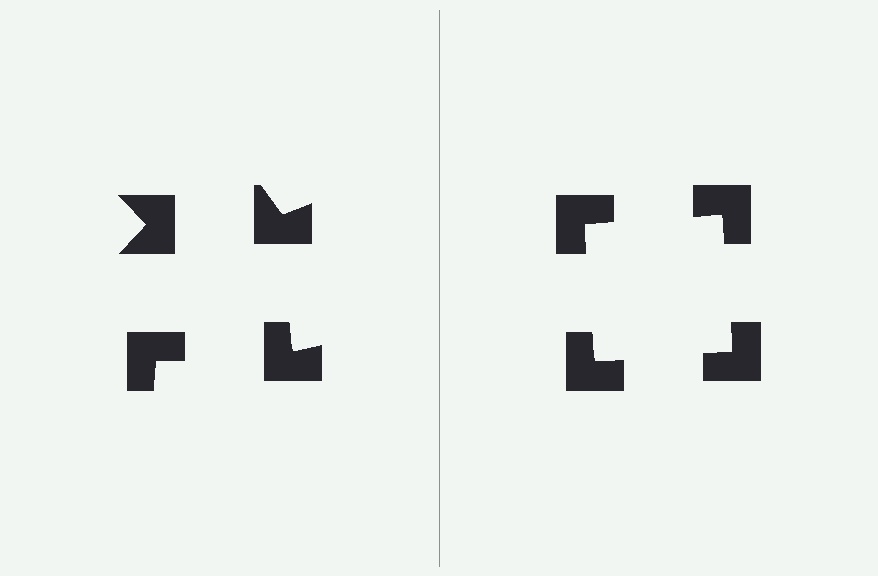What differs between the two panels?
The notched squares are positioned identically on both sides; only the wedge orientations differ. On the right they align to a square; on the left they are misaligned.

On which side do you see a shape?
An illusory square appears on the right side. On the left side the wedge cuts are rotated, so no coherent shape forms.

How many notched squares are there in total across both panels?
8 — 4 on each side.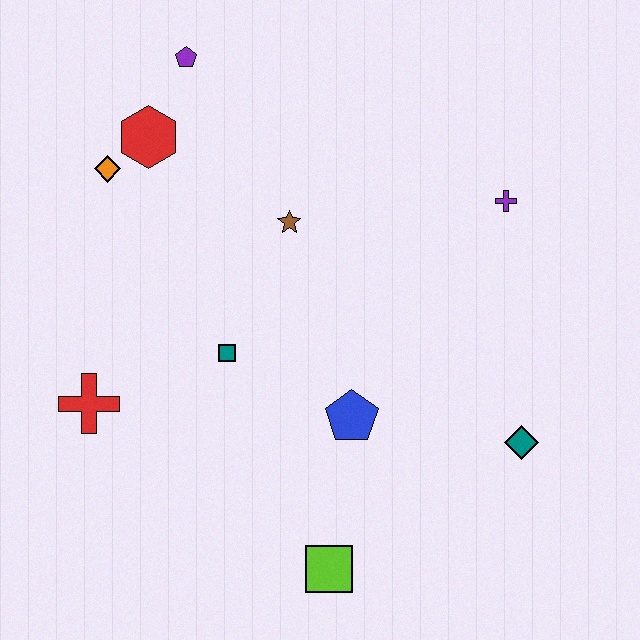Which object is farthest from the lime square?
The purple pentagon is farthest from the lime square.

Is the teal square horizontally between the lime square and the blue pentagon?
No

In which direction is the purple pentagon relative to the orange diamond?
The purple pentagon is above the orange diamond.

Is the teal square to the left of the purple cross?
Yes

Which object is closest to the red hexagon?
The orange diamond is closest to the red hexagon.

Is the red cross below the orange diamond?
Yes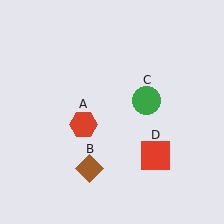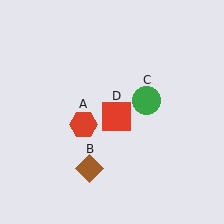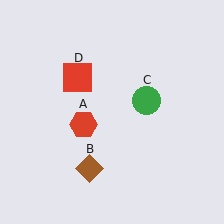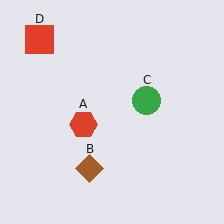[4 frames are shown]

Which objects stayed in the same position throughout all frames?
Red hexagon (object A) and brown diamond (object B) and green circle (object C) remained stationary.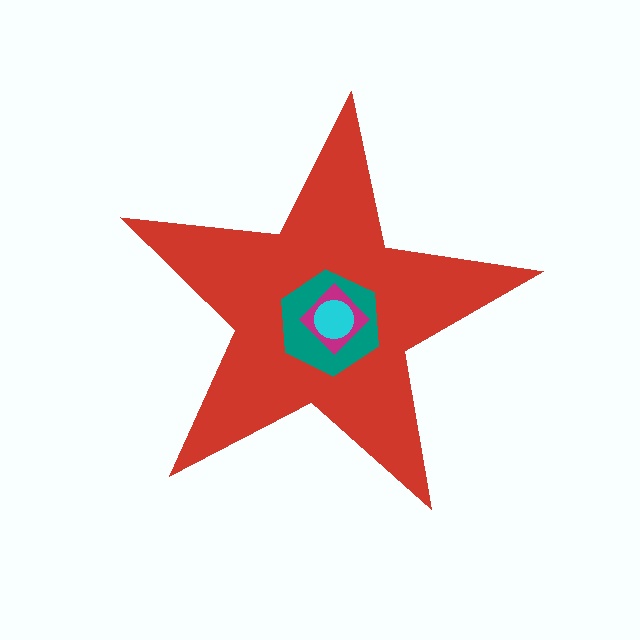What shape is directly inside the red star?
The teal hexagon.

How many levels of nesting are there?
4.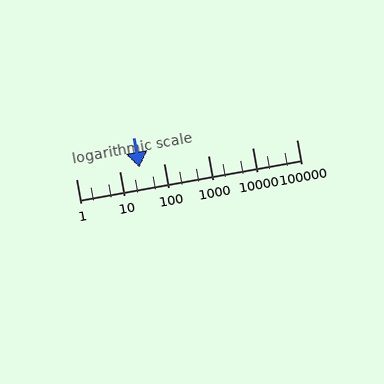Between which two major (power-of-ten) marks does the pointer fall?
The pointer is between 10 and 100.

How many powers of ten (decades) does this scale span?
The scale spans 5 decades, from 1 to 100000.